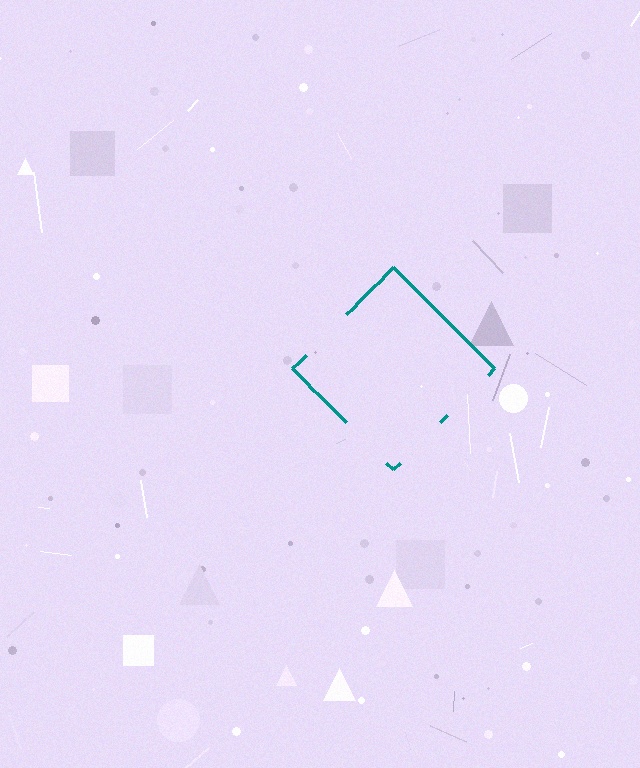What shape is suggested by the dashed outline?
The dashed outline suggests a diamond.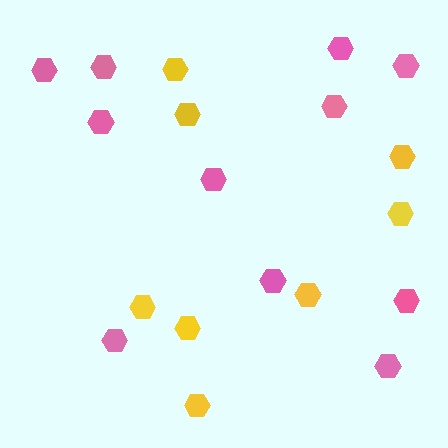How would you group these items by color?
There are 2 groups: one group of yellow hexagons (8) and one group of pink hexagons (11).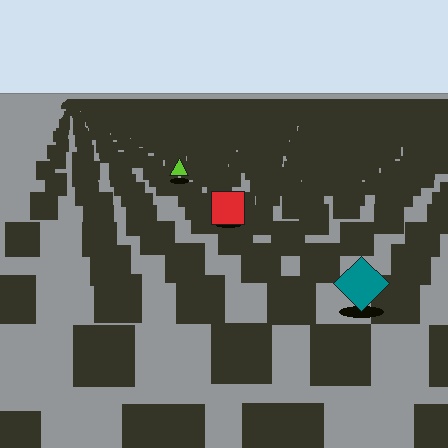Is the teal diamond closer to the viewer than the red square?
Yes. The teal diamond is closer — you can tell from the texture gradient: the ground texture is coarser near it.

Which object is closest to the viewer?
The teal diamond is closest. The texture marks near it are larger and more spread out.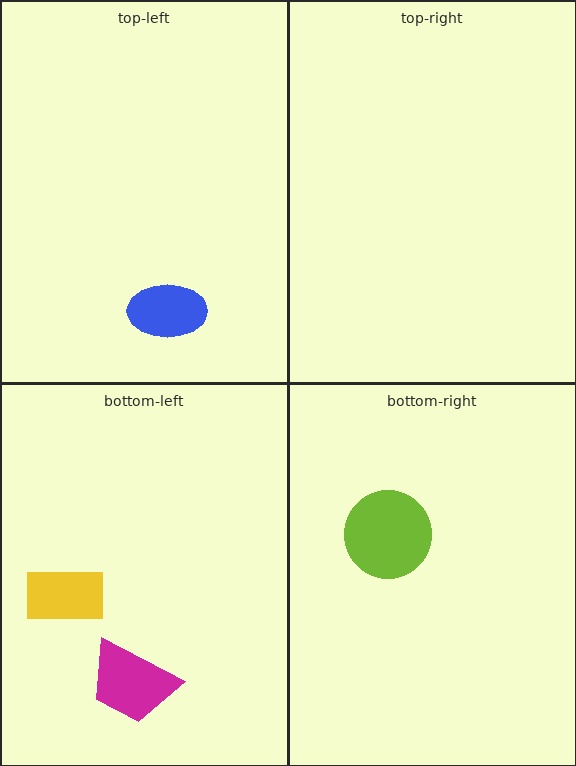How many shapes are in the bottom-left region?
2.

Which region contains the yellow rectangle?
The bottom-left region.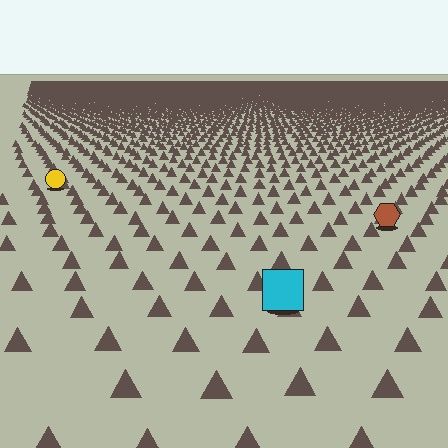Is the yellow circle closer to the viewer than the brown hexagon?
No. The brown hexagon is closer — you can tell from the texture gradient: the ground texture is coarser near it.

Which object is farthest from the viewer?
The yellow circle is farthest from the viewer. It appears smaller and the ground texture around it is denser.